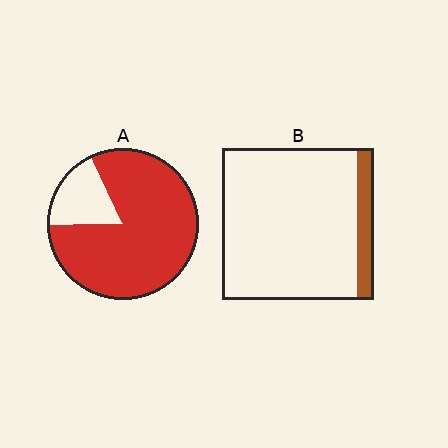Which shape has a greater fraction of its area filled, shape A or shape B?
Shape A.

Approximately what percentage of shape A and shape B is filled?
A is approximately 80% and B is approximately 10%.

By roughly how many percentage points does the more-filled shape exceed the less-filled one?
By roughly 70 percentage points (A over B).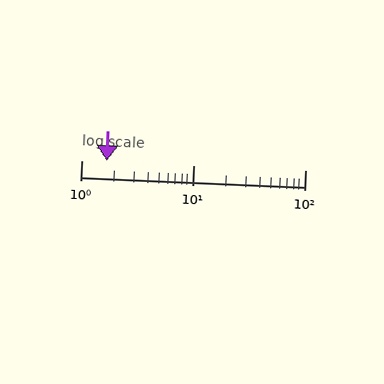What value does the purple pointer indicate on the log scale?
The pointer indicates approximately 1.7.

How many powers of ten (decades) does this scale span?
The scale spans 2 decades, from 1 to 100.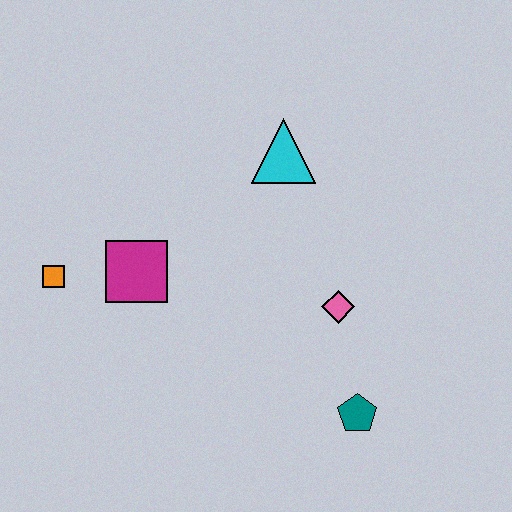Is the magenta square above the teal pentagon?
Yes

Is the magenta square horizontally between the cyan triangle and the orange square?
Yes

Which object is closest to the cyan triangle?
The pink diamond is closest to the cyan triangle.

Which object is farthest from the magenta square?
The teal pentagon is farthest from the magenta square.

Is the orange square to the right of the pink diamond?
No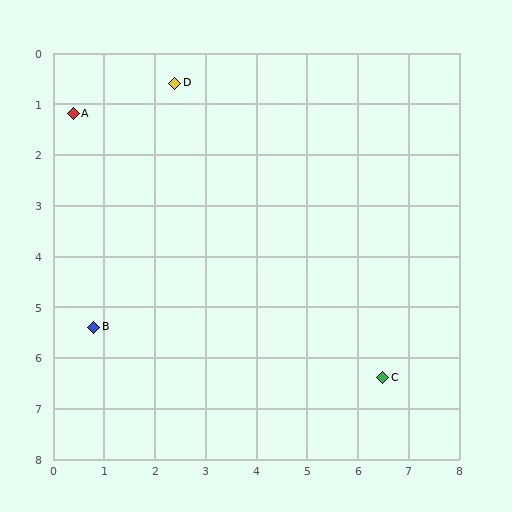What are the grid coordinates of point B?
Point B is at approximately (0.8, 5.4).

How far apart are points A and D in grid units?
Points A and D are about 2.1 grid units apart.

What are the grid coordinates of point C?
Point C is at approximately (6.5, 6.4).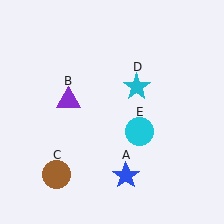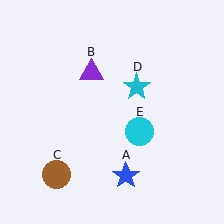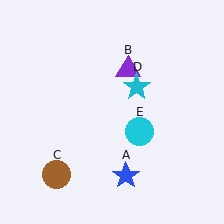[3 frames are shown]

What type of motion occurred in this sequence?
The purple triangle (object B) rotated clockwise around the center of the scene.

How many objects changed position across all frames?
1 object changed position: purple triangle (object B).